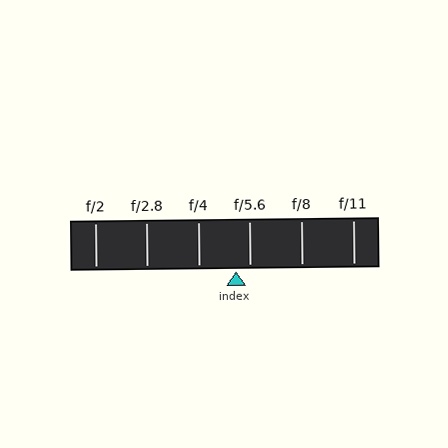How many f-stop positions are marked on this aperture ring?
There are 6 f-stop positions marked.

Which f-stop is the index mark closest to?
The index mark is closest to f/5.6.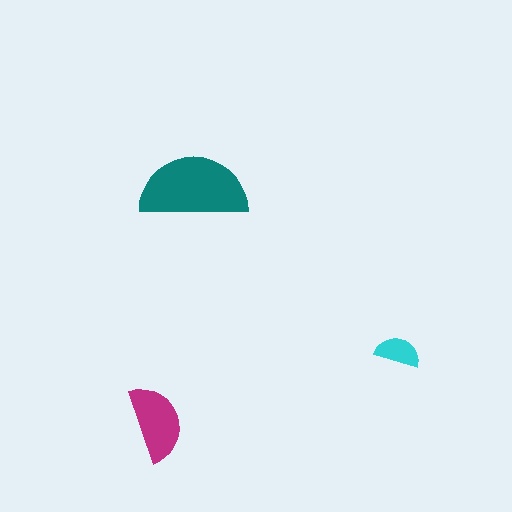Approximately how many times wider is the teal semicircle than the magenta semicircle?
About 1.5 times wider.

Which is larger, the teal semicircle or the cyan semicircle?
The teal one.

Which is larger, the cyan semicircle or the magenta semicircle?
The magenta one.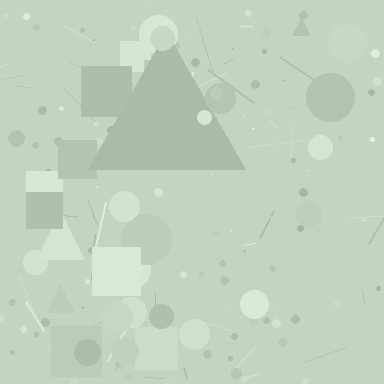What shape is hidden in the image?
A triangle is hidden in the image.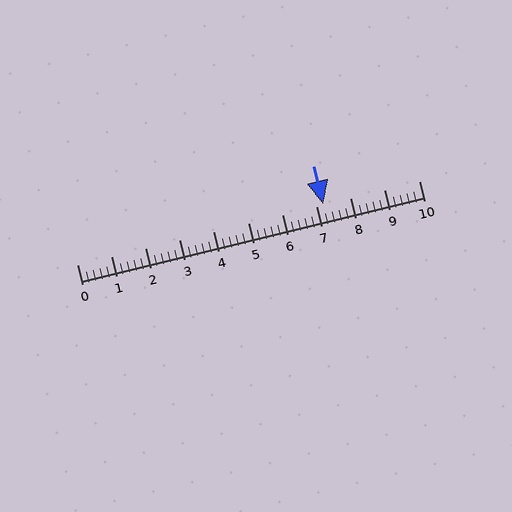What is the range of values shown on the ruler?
The ruler shows values from 0 to 10.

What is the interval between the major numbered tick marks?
The major tick marks are spaced 1 units apart.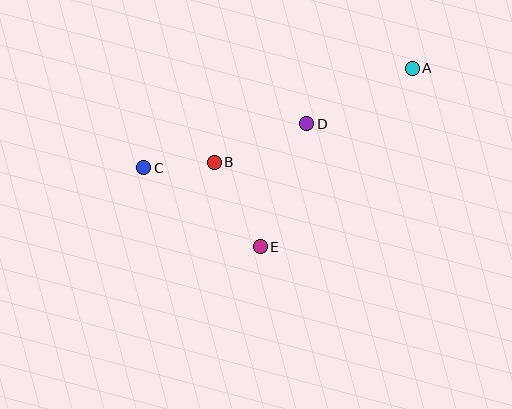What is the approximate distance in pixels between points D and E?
The distance between D and E is approximately 131 pixels.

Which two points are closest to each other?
Points B and C are closest to each other.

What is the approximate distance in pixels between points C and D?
The distance between C and D is approximately 169 pixels.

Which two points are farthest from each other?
Points A and C are farthest from each other.